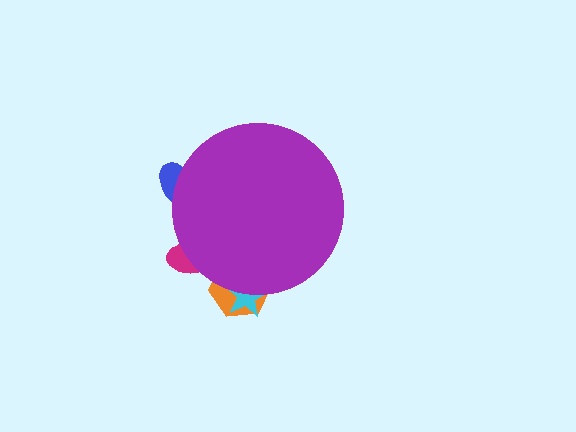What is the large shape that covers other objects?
A purple circle.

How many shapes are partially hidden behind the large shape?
4 shapes are partially hidden.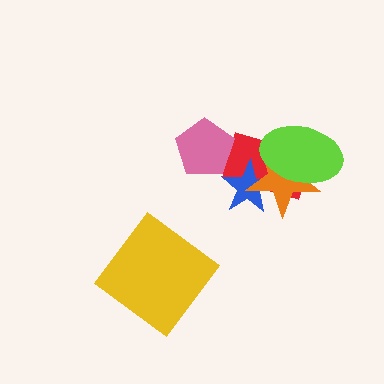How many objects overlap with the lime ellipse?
3 objects overlap with the lime ellipse.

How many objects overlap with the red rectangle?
3 objects overlap with the red rectangle.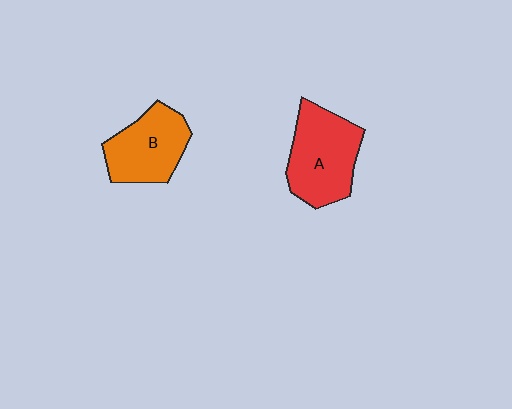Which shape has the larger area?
Shape A (red).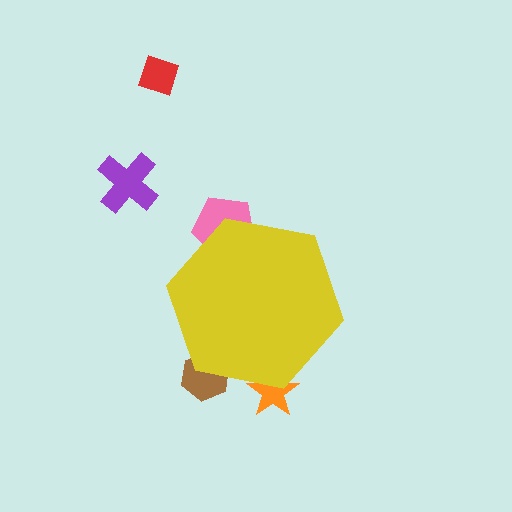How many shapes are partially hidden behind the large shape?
3 shapes are partially hidden.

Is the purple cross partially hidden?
No, the purple cross is fully visible.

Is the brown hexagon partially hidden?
Yes, the brown hexagon is partially hidden behind the yellow hexagon.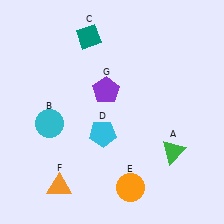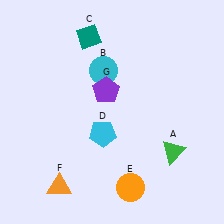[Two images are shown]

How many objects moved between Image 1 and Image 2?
1 object moved between the two images.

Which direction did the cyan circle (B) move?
The cyan circle (B) moved right.